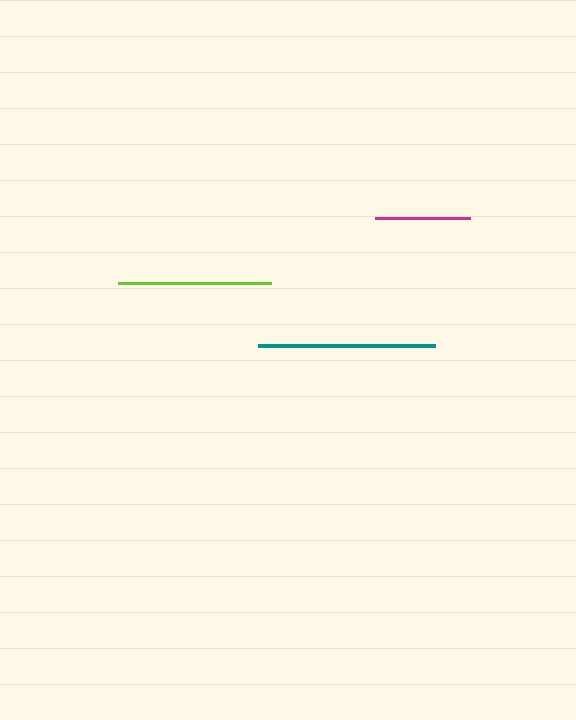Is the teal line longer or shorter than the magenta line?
The teal line is longer than the magenta line.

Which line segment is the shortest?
The magenta line is the shortest at approximately 96 pixels.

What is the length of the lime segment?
The lime segment is approximately 153 pixels long.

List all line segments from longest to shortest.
From longest to shortest: teal, lime, magenta.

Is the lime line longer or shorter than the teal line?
The teal line is longer than the lime line.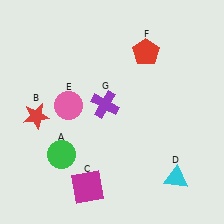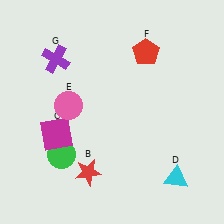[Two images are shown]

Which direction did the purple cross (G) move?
The purple cross (G) moved left.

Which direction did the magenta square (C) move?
The magenta square (C) moved up.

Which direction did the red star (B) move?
The red star (B) moved down.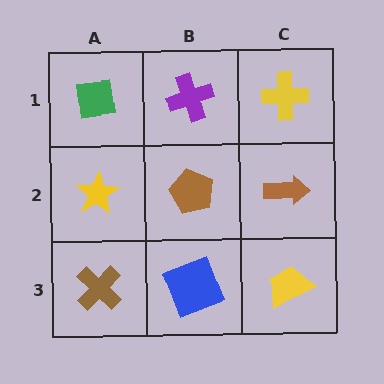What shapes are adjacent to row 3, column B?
A brown pentagon (row 2, column B), a brown cross (row 3, column A), a yellow trapezoid (row 3, column C).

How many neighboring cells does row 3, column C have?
2.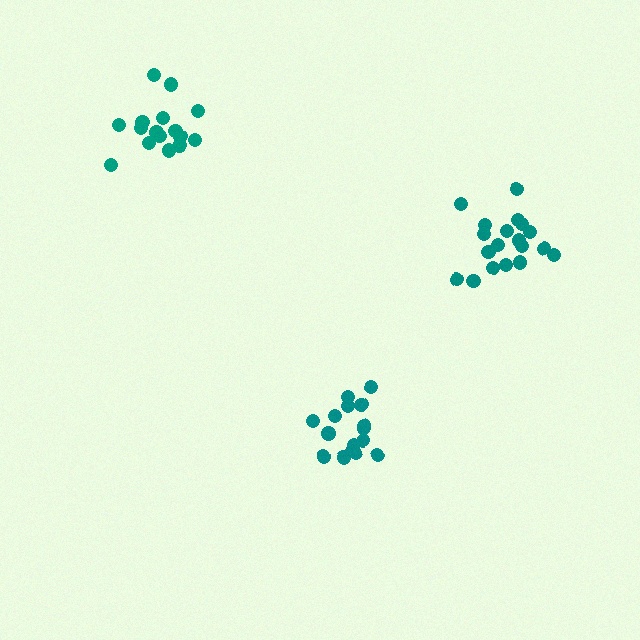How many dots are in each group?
Group 1: 16 dots, Group 2: 16 dots, Group 3: 19 dots (51 total).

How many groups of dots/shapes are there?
There are 3 groups.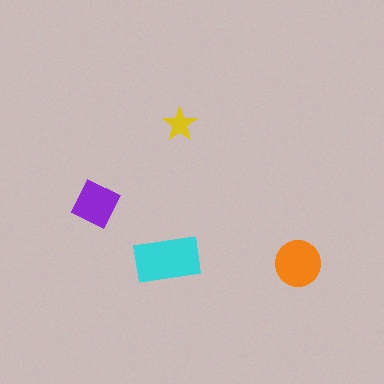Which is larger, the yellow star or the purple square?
The purple square.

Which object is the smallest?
The yellow star.